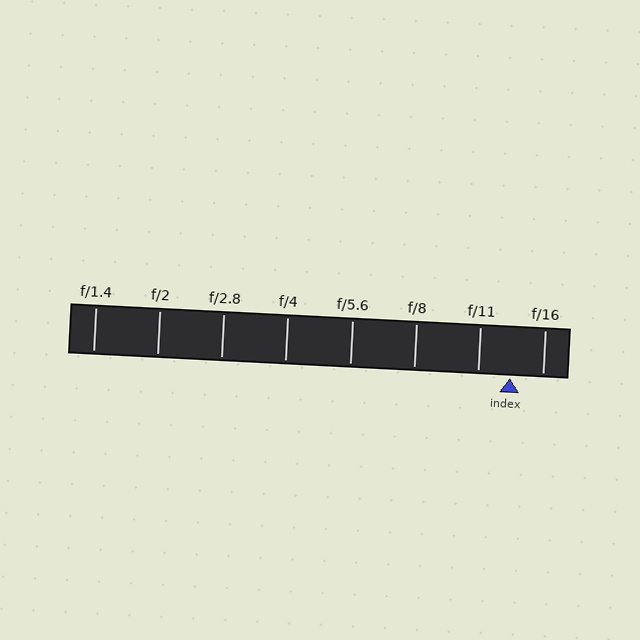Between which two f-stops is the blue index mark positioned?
The index mark is between f/11 and f/16.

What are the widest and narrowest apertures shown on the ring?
The widest aperture shown is f/1.4 and the narrowest is f/16.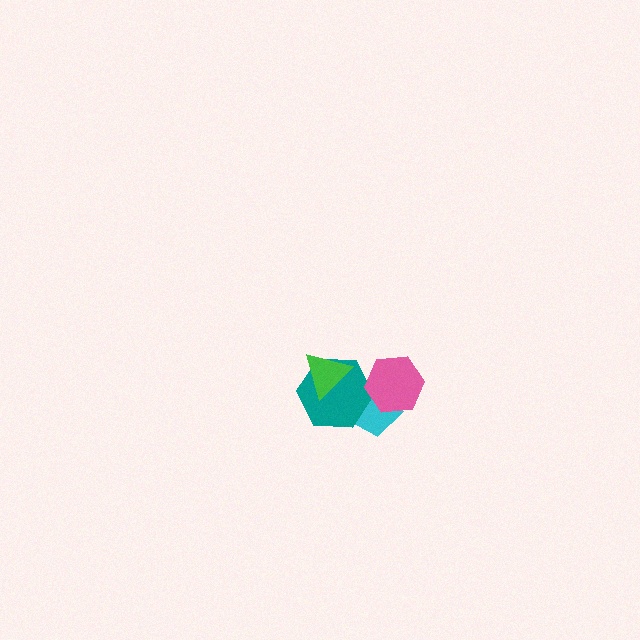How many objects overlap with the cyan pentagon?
2 objects overlap with the cyan pentagon.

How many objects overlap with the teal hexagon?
3 objects overlap with the teal hexagon.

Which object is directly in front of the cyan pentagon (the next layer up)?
The teal hexagon is directly in front of the cyan pentagon.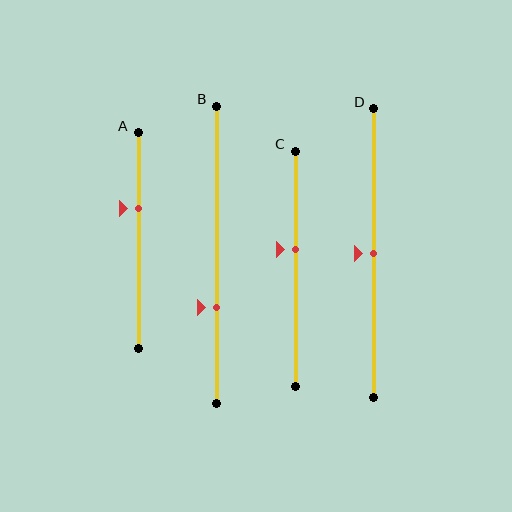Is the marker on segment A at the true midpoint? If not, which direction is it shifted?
No, the marker on segment A is shifted upward by about 15% of the segment length.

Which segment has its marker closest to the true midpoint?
Segment D has its marker closest to the true midpoint.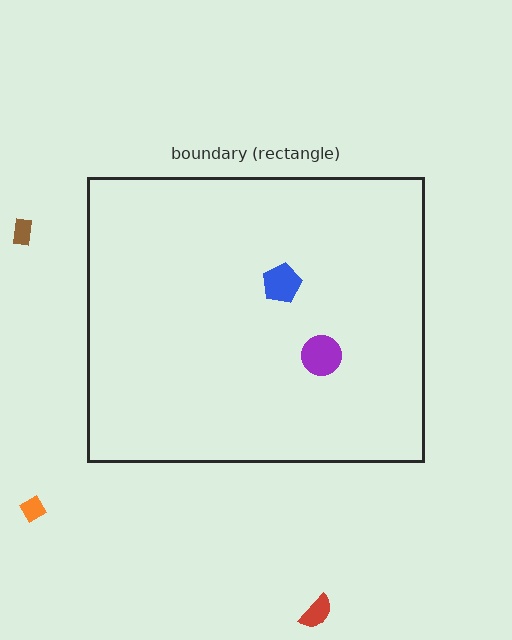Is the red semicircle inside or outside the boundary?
Outside.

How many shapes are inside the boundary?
2 inside, 3 outside.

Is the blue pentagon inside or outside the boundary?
Inside.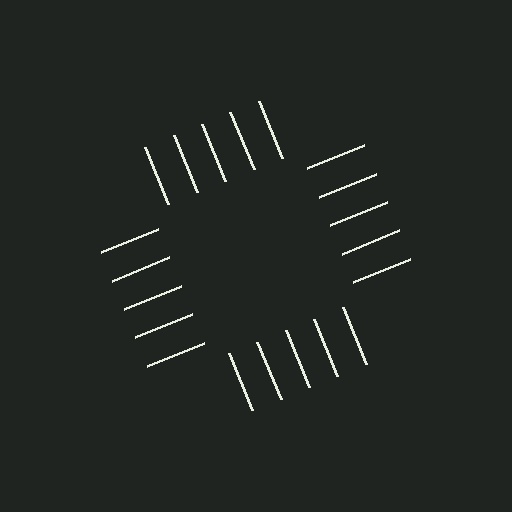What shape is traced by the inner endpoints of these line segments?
An illusory square — the line segments terminate on its edges but no continuous stroke is drawn.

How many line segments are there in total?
20 — 5 along each of the 4 edges.